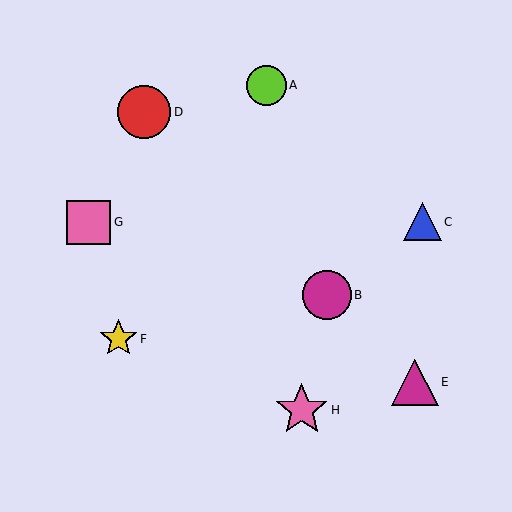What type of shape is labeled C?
Shape C is a blue triangle.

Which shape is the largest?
The red circle (labeled D) is the largest.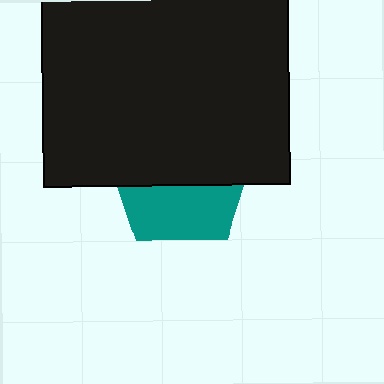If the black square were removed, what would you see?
You would see the complete teal pentagon.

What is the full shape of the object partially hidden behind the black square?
The partially hidden object is a teal pentagon.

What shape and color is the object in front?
The object in front is a black square.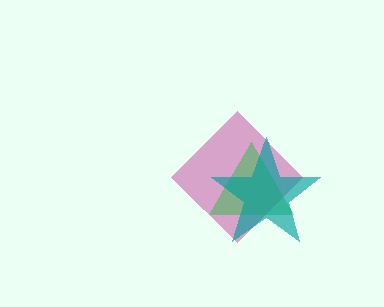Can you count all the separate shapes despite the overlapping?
Yes, there are 3 separate shapes.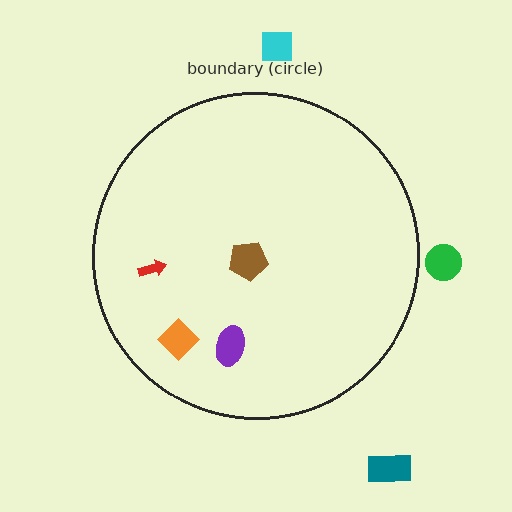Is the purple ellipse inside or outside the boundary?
Inside.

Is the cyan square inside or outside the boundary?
Outside.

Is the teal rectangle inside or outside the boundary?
Outside.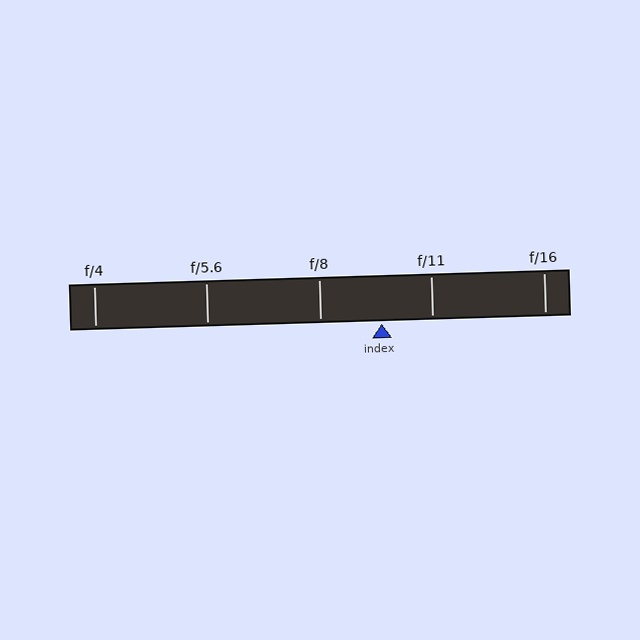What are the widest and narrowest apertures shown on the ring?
The widest aperture shown is f/4 and the narrowest is f/16.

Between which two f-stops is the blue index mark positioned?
The index mark is between f/8 and f/11.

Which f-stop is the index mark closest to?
The index mark is closest to f/11.